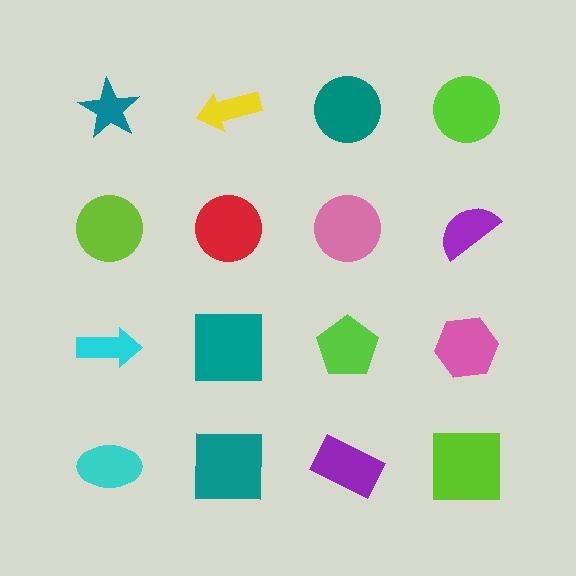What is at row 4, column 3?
A purple rectangle.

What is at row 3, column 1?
A cyan arrow.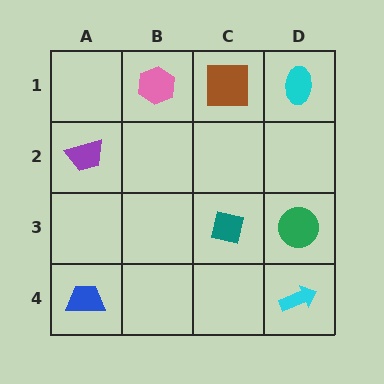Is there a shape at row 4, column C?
No, that cell is empty.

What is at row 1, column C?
A brown square.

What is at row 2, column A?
A purple trapezoid.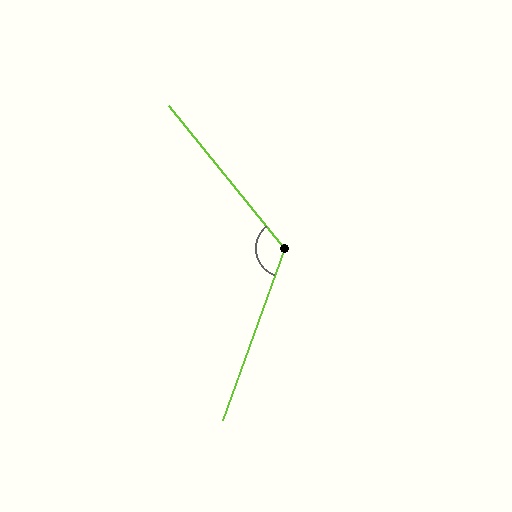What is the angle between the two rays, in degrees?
Approximately 121 degrees.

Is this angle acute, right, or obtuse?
It is obtuse.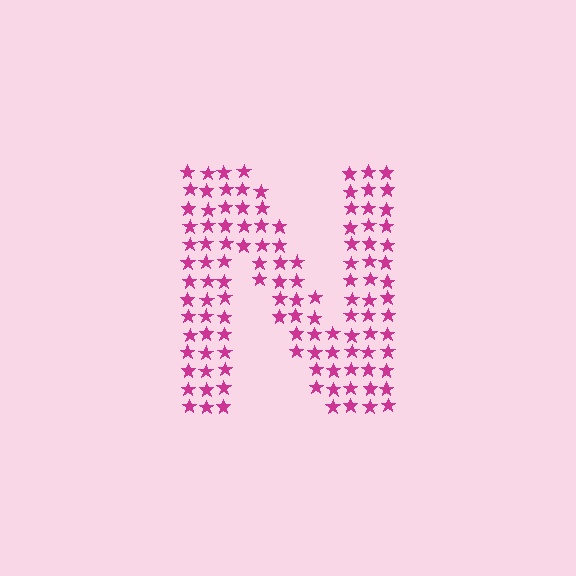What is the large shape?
The large shape is the letter N.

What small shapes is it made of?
It is made of small stars.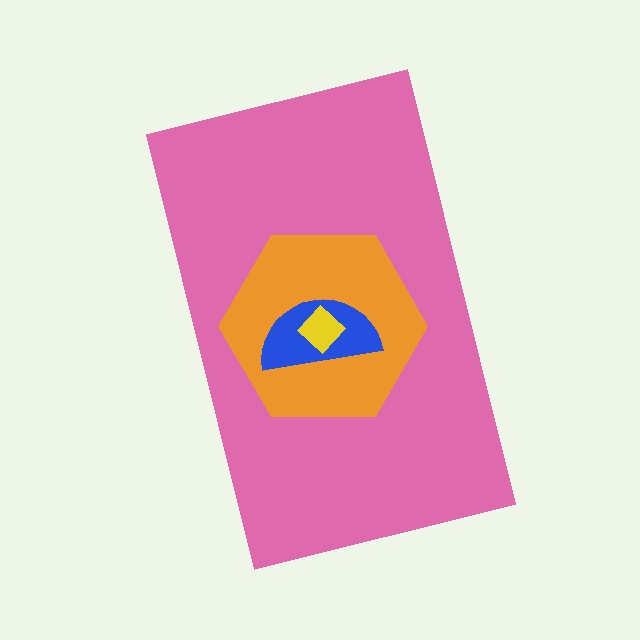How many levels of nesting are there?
4.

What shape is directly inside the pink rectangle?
The orange hexagon.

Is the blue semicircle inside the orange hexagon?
Yes.